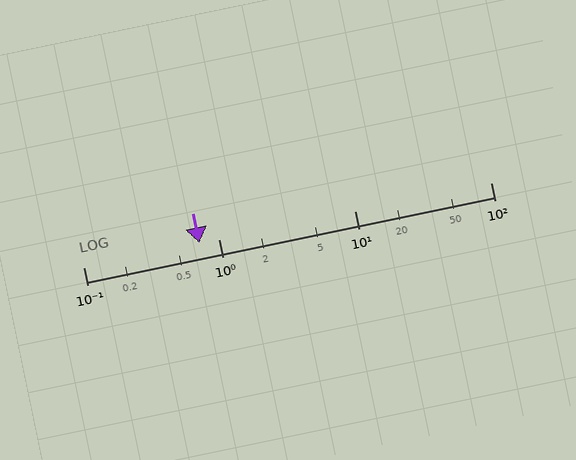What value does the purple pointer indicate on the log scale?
The pointer indicates approximately 0.72.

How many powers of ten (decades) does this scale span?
The scale spans 3 decades, from 0.1 to 100.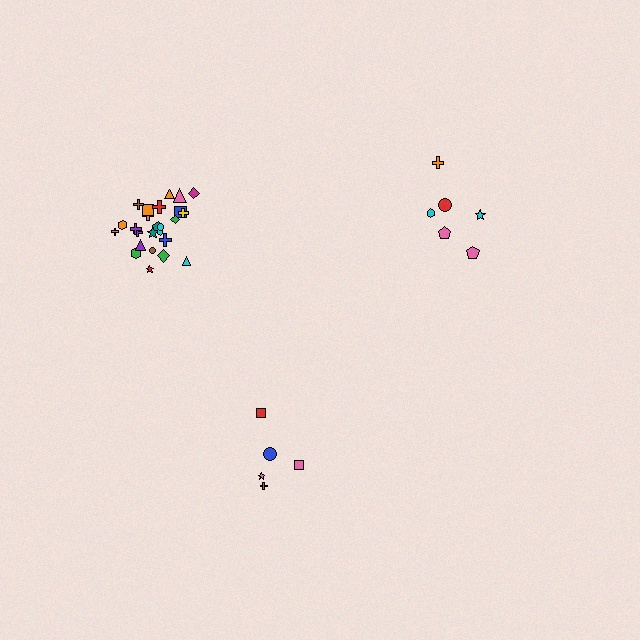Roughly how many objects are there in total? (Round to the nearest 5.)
Roughly 35 objects in total.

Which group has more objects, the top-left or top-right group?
The top-left group.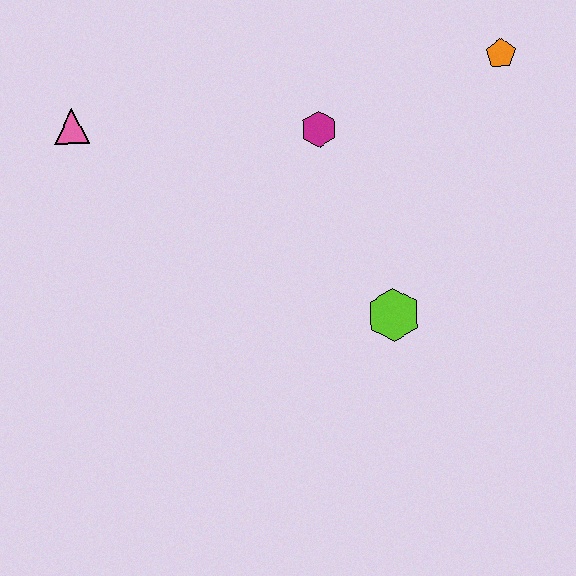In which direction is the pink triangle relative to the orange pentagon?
The pink triangle is to the left of the orange pentagon.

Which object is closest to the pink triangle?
The magenta hexagon is closest to the pink triangle.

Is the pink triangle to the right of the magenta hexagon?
No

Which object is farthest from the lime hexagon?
The pink triangle is farthest from the lime hexagon.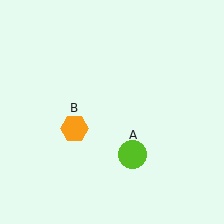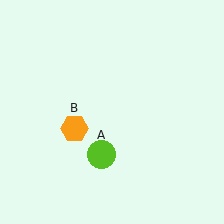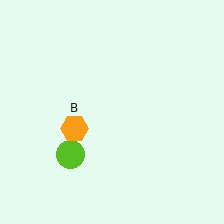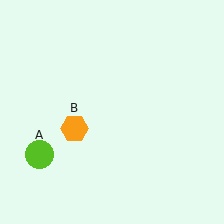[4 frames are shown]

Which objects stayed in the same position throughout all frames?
Orange hexagon (object B) remained stationary.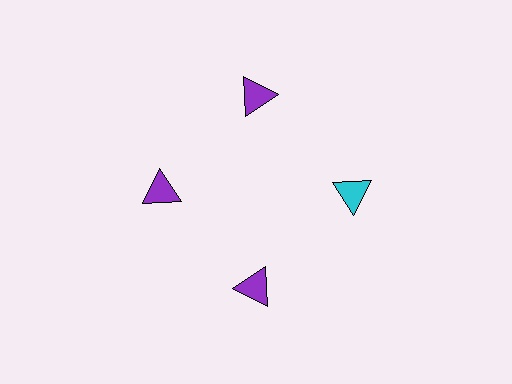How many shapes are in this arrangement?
There are 4 shapes arranged in a ring pattern.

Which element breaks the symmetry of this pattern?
The cyan triangle at roughly the 3 o'clock position breaks the symmetry. All other shapes are purple triangles.